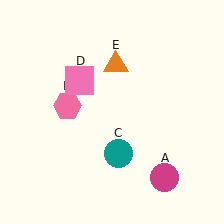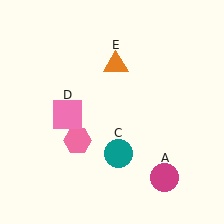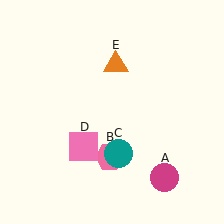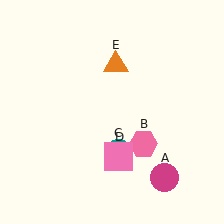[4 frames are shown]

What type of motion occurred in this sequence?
The pink hexagon (object B), pink square (object D) rotated counterclockwise around the center of the scene.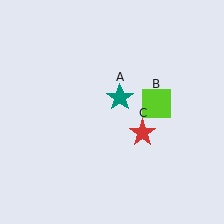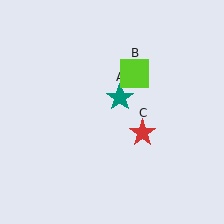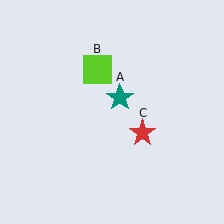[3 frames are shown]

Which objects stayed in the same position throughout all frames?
Teal star (object A) and red star (object C) remained stationary.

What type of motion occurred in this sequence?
The lime square (object B) rotated counterclockwise around the center of the scene.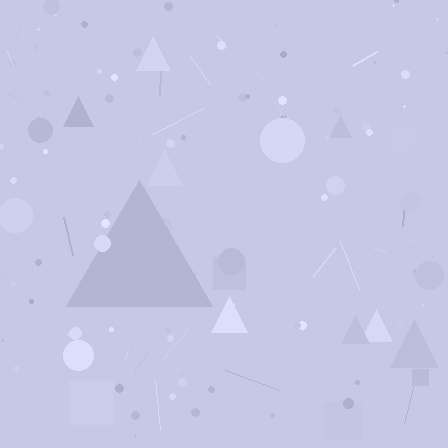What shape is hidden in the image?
A triangle is hidden in the image.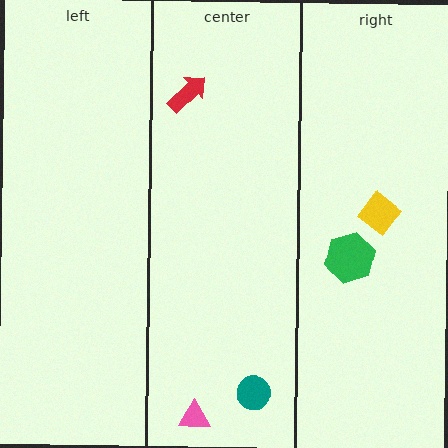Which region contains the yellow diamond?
The right region.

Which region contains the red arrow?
The center region.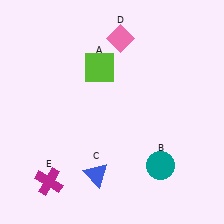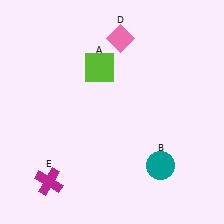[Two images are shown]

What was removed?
The blue triangle (C) was removed in Image 2.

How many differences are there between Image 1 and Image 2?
There is 1 difference between the two images.